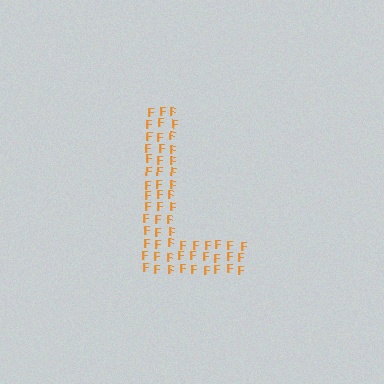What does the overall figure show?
The overall figure shows the letter L.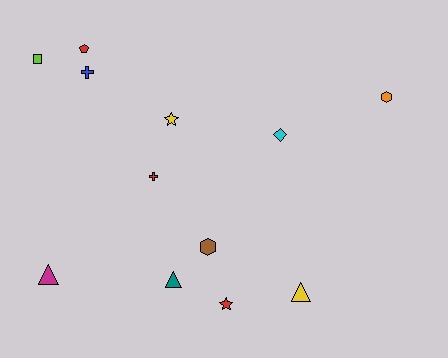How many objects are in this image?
There are 12 objects.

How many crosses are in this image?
There are 2 crosses.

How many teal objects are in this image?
There is 1 teal object.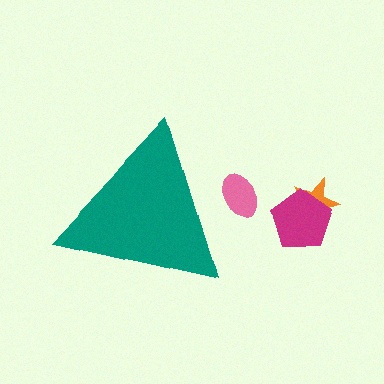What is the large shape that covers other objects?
A teal triangle.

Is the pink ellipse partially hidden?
Yes, the pink ellipse is partially hidden behind the teal triangle.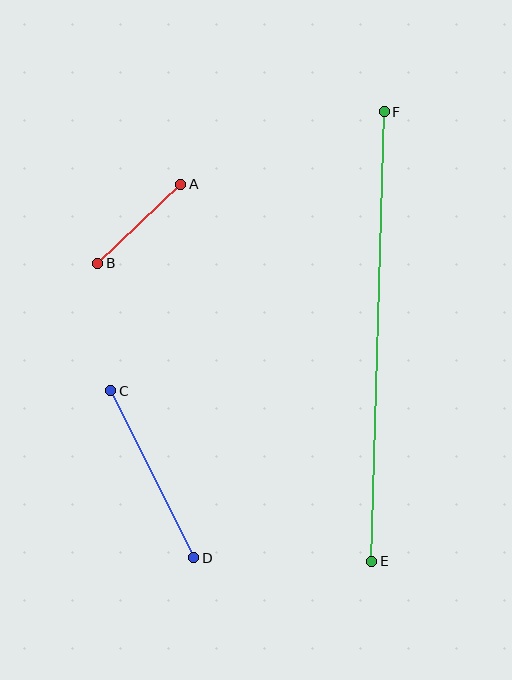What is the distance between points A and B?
The distance is approximately 115 pixels.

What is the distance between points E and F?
The distance is approximately 450 pixels.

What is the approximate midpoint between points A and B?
The midpoint is at approximately (139, 224) pixels.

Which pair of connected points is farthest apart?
Points E and F are farthest apart.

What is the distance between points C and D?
The distance is approximately 186 pixels.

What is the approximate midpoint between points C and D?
The midpoint is at approximately (152, 474) pixels.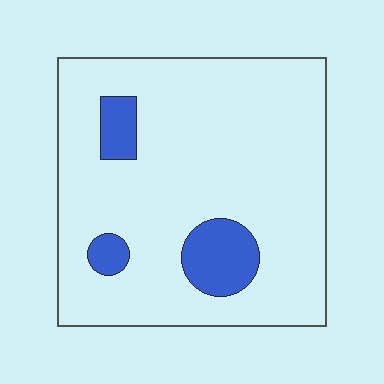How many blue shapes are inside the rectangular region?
3.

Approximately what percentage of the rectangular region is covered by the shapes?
Approximately 10%.